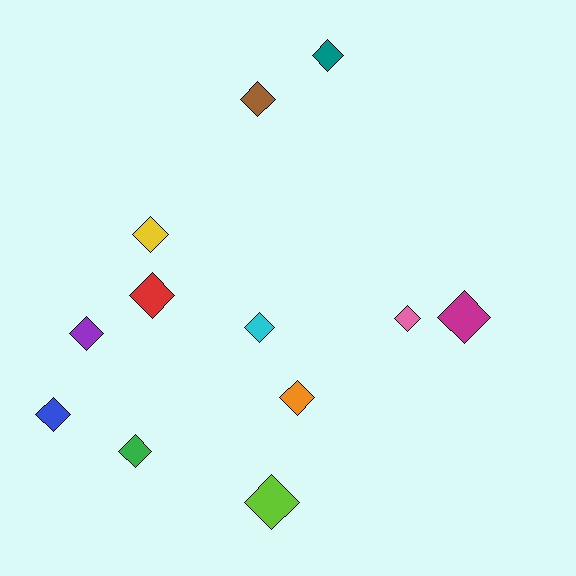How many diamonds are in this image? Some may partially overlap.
There are 12 diamonds.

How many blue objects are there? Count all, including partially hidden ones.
There is 1 blue object.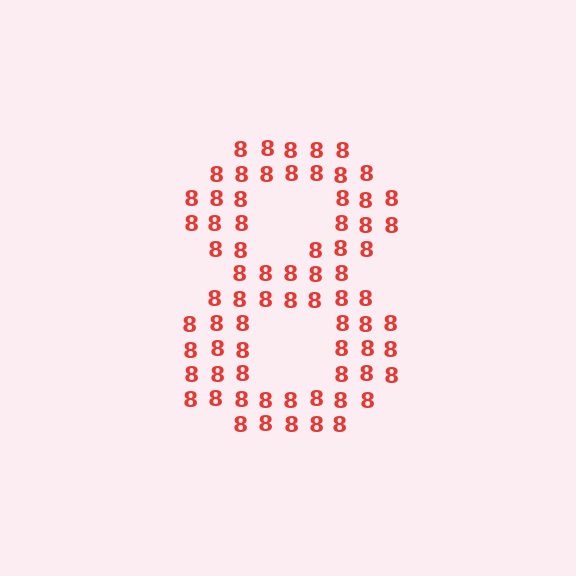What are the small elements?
The small elements are digit 8's.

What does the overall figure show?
The overall figure shows the digit 8.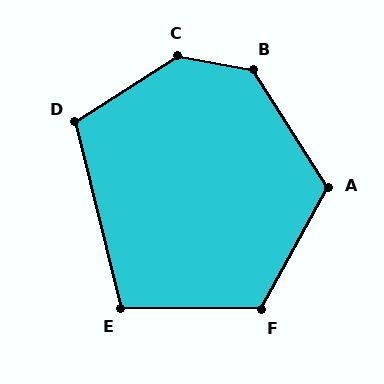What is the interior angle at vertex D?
Approximately 109 degrees (obtuse).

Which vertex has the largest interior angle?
C, at approximately 137 degrees.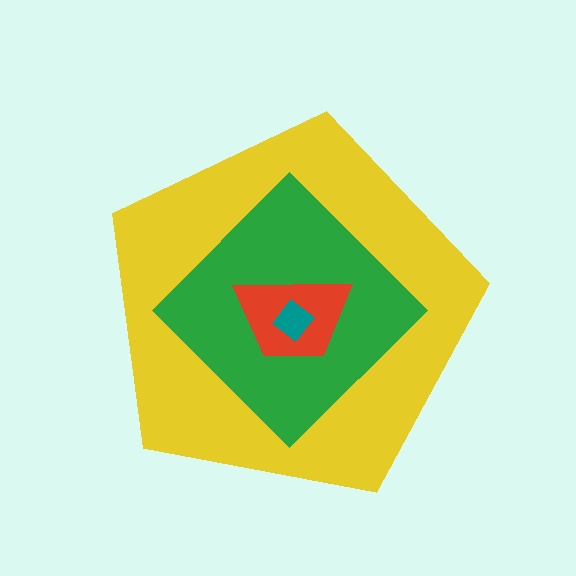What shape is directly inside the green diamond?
The red trapezoid.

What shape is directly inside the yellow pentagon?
The green diamond.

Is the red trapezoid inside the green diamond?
Yes.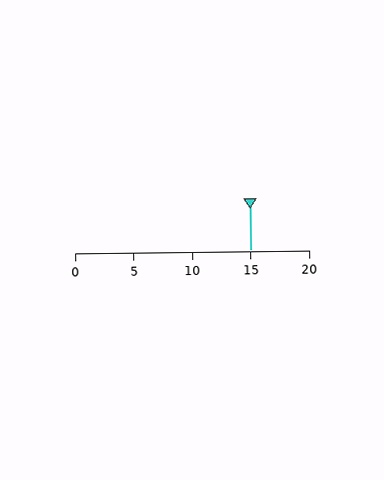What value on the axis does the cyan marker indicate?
The marker indicates approximately 15.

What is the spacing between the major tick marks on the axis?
The major ticks are spaced 5 apart.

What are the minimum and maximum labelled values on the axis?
The axis runs from 0 to 20.